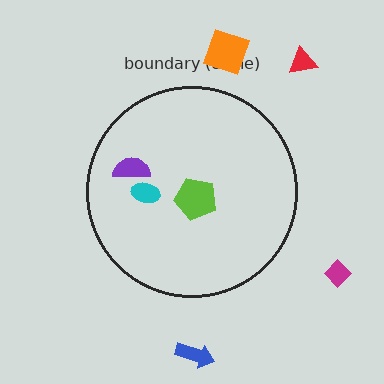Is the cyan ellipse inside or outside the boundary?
Inside.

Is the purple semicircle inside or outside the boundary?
Inside.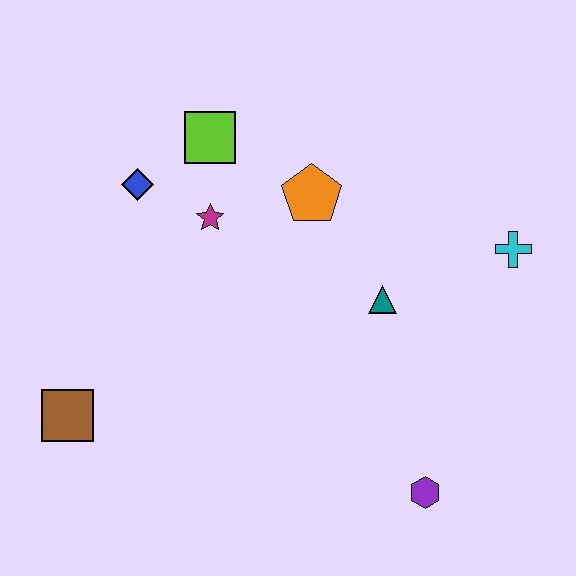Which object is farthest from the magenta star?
The purple hexagon is farthest from the magenta star.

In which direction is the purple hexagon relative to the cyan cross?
The purple hexagon is below the cyan cross.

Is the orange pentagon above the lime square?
No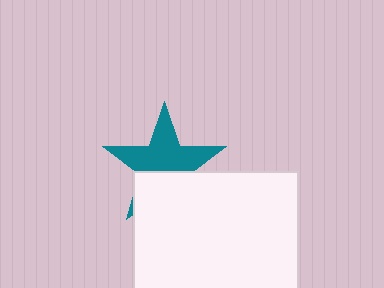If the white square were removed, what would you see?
You would see the complete teal star.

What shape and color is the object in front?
The object in front is a white square.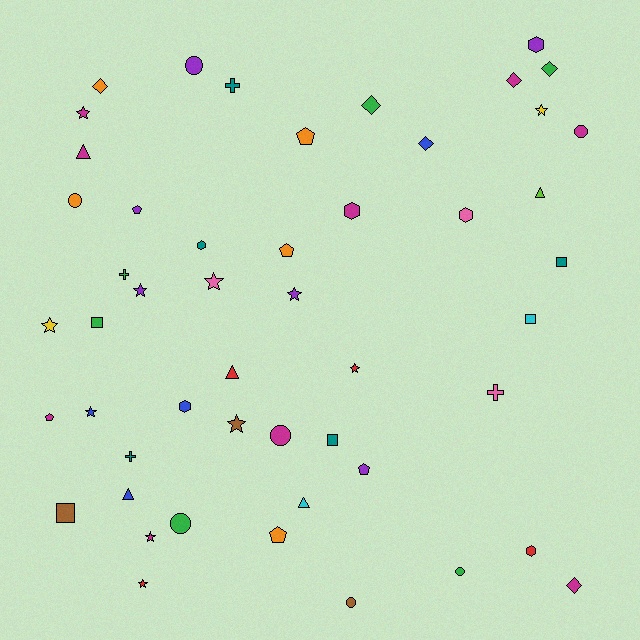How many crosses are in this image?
There are 4 crosses.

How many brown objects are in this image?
There are 3 brown objects.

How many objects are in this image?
There are 50 objects.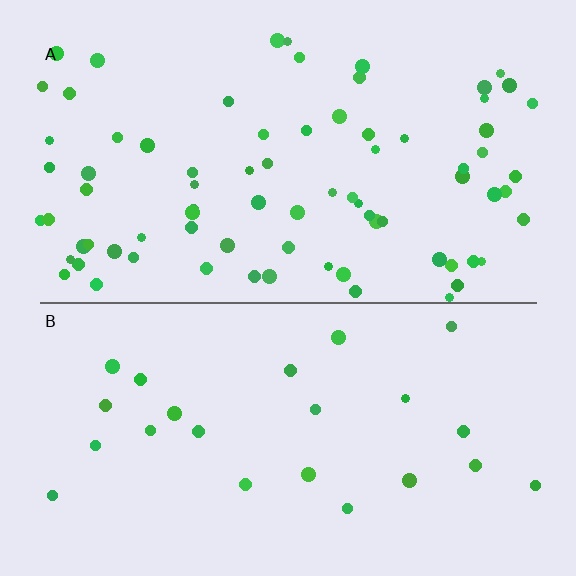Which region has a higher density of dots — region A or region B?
A (the top).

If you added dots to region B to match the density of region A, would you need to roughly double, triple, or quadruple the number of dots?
Approximately triple.